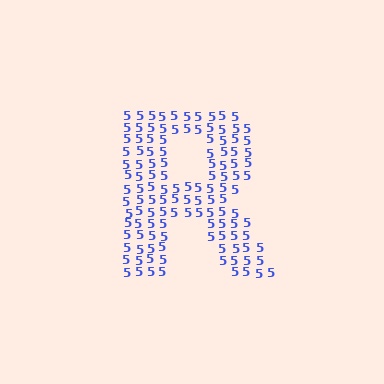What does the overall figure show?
The overall figure shows the letter R.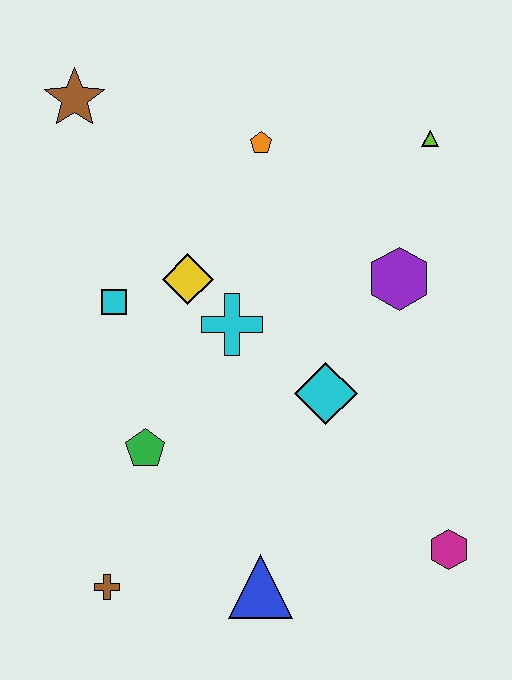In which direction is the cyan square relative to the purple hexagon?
The cyan square is to the left of the purple hexagon.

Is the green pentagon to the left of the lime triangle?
Yes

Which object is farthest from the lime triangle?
The brown cross is farthest from the lime triangle.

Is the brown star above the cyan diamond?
Yes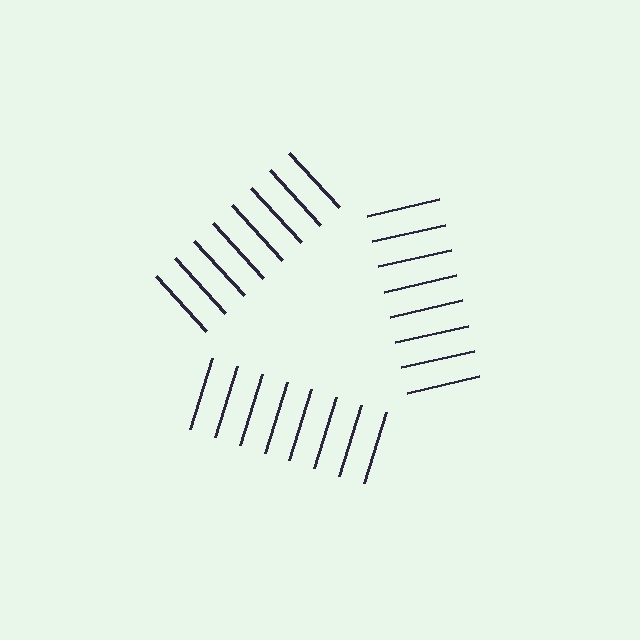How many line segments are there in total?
24 — 8 along each of the 3 edges.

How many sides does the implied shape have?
3 sides — the line-ends trace a triangle.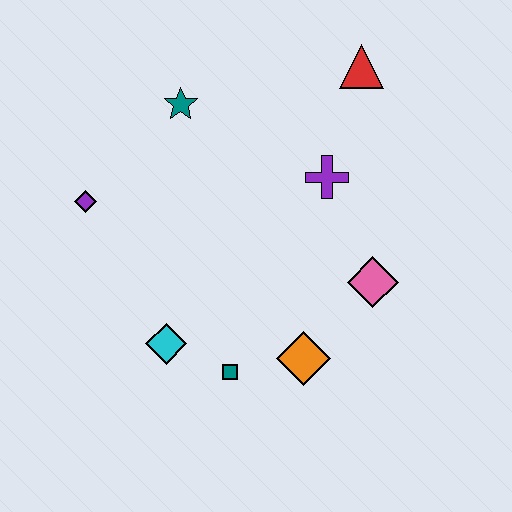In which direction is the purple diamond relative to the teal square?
The purple diamond is above the teal square.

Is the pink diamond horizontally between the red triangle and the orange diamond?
No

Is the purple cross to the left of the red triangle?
Yes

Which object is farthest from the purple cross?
The purple diamond is farthest from the purple cross.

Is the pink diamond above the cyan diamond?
Yes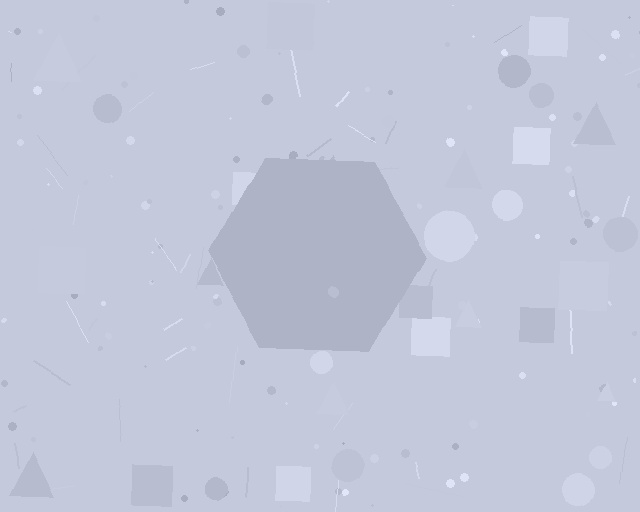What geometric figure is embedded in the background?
A hexagon is embedded in the background.